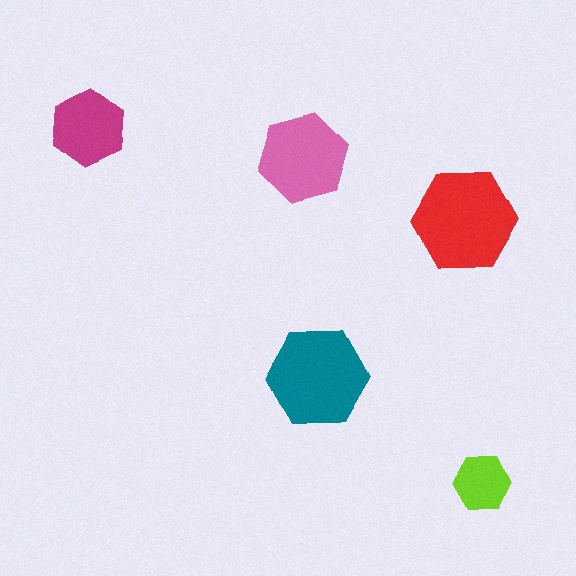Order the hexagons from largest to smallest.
the red one, the teal one, the pink one, the magenta one, the lime one.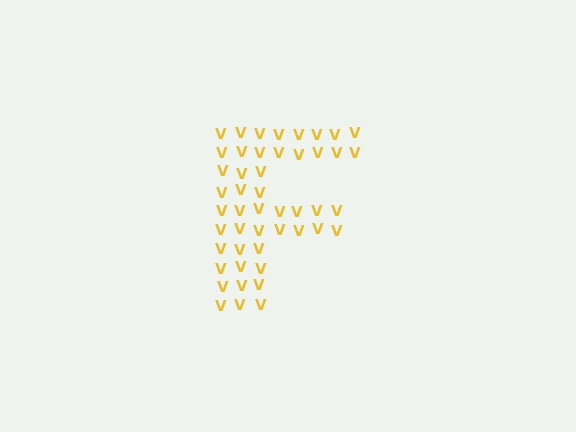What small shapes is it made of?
It is made of small letter V's.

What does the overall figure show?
The overall figure shows the letter F.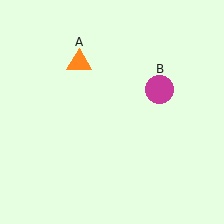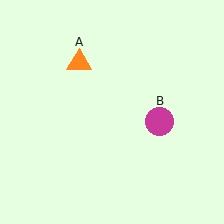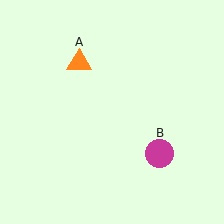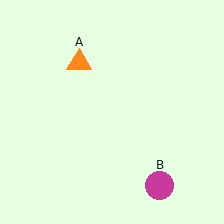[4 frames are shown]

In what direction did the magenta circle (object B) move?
The magenta circle (object B) moved down.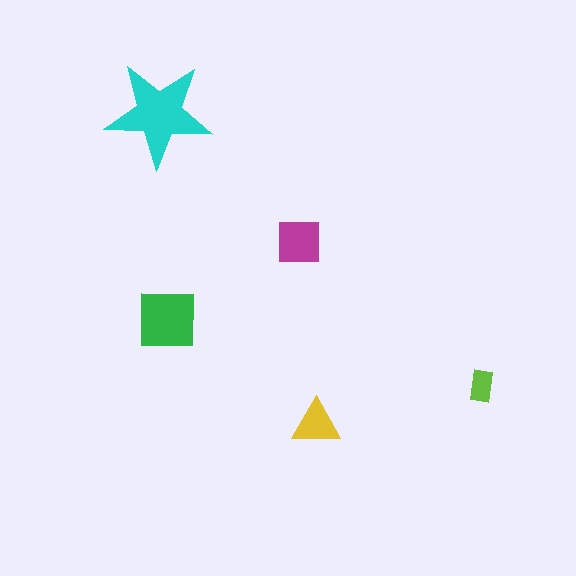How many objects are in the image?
There are 5 objects in the image.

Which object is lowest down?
The yellow triangle is bottommost.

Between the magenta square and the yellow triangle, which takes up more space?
The magenta square.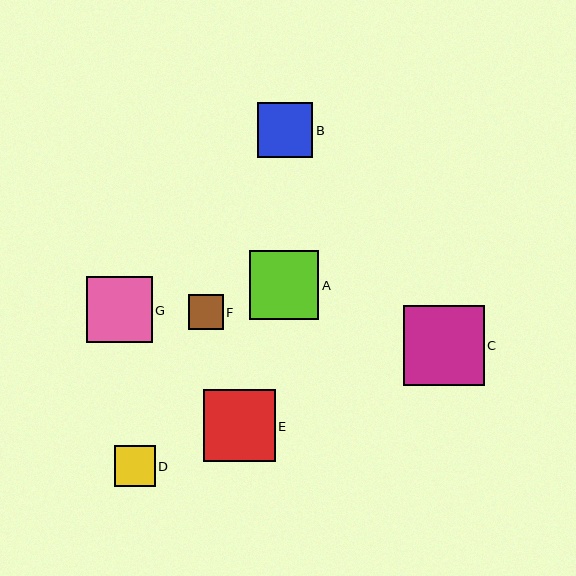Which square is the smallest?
Square F is the smallest with a size of approximately 35 pixels.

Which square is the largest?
Square C is the largest with a size of approximately 80 pixels.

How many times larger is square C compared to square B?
Square C is approximately 1.5 times the size of square B.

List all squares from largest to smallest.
From largest to smallest: C, E, A, G, B, D, F.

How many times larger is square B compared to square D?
Square B is approximately 1.3 times the size of square D.